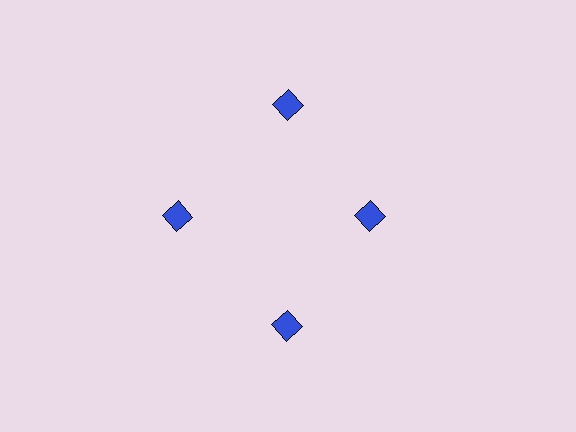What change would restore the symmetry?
The symmetry would be restored by moving it outward, back onto the ring so that all 4 diamonds sit at equal angles and equal distance from the center.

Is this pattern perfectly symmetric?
No. The 4 blue diamonds are arranged in a ring, but one element near the 3 o'clock position is pulled inward toward the center, breaking the 4-fold rotational symmetry.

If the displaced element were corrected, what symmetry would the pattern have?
It would have 4-fold rotational symmetry — the pattern would map onto itself every 90 degrees.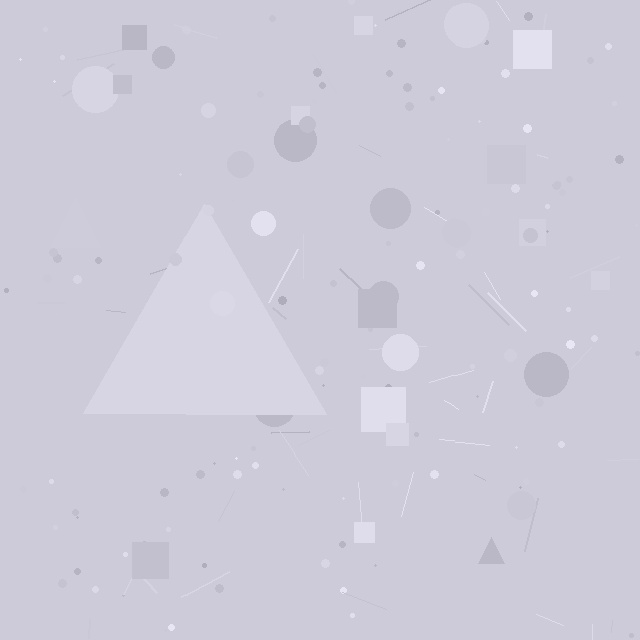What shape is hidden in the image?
A triangle is hidden in the image.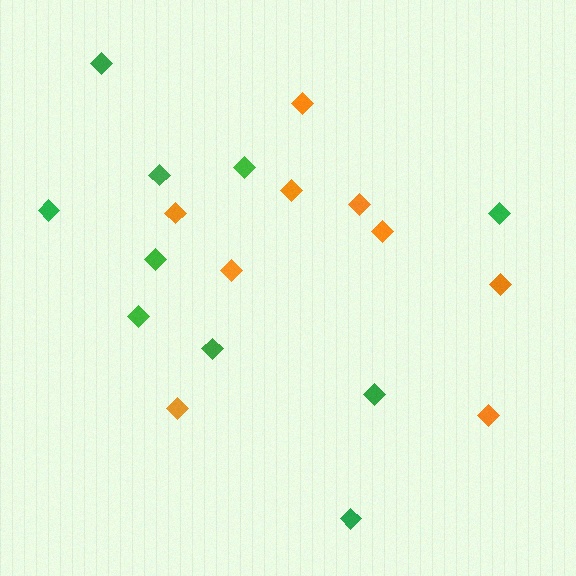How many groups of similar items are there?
There are 2 groups: one group of green diamonds (10) and one group of orange diamonds (9).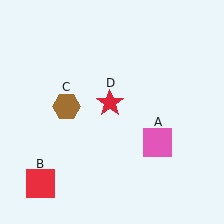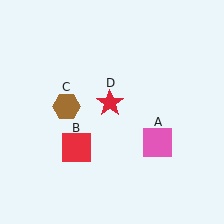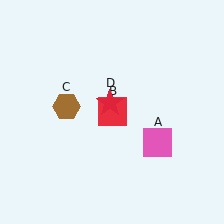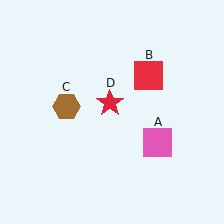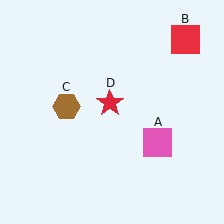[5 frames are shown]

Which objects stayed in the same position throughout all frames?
Pink square (object A) and brown hexagon (object C) and red star (object D) remained stationary.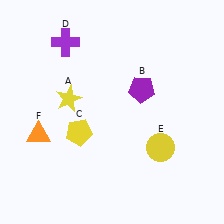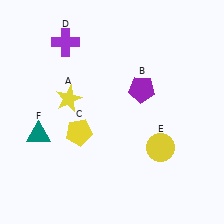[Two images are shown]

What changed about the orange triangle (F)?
In Image 1, F is orange. In Image 2, it changed to teal.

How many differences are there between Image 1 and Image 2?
There is 1 difference between the two images.